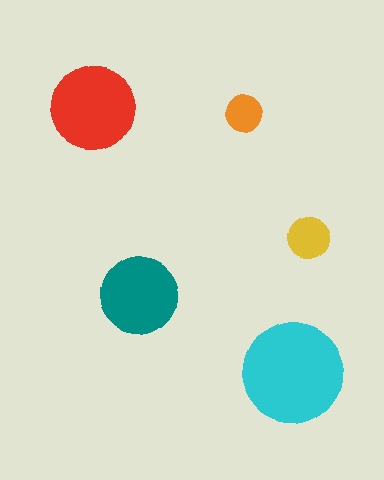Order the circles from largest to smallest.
the cyan one, the red one, the teal one, the yellow one, the orange one.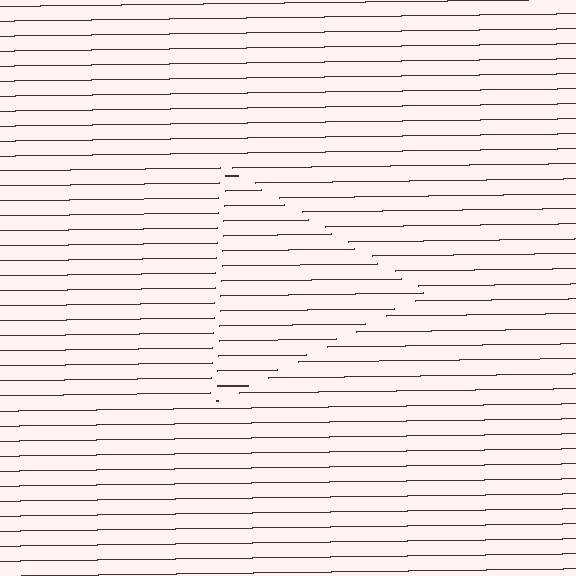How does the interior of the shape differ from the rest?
The interior of the shape contains the same grating, shifted by half a period — the contour is defined by the phase discontinuity where line-ends from the inner and outer gratings abut.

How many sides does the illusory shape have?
3 sides — the line-ends trace a triangle.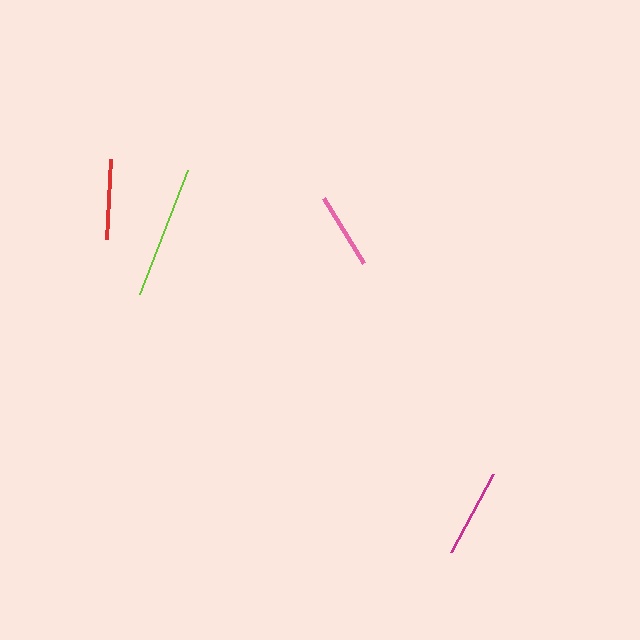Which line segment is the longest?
The lime line is the longest at approximately 133 pixels.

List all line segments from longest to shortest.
From longest to shortest: lime, magenta, red, pink.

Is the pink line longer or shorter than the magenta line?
The magenta line is longer than the pink line.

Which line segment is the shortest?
The pink line is the shortest at approximately 76 pixels.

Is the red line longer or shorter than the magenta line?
The magenta line is longer than the red line.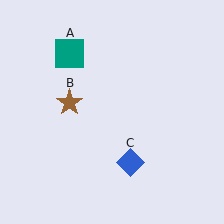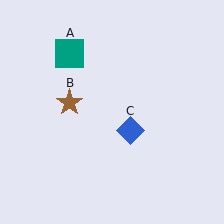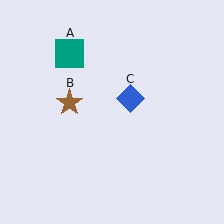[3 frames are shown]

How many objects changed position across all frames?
1 object changed position: blue diamond (object C).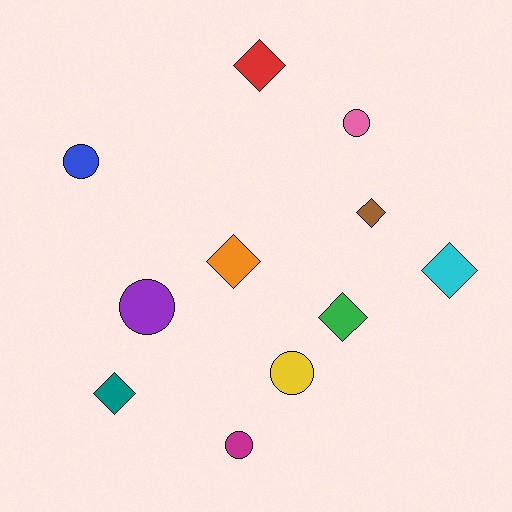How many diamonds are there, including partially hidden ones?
There are 6 diamonds.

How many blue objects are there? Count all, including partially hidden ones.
There is 1 blue object.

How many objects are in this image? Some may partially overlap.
There are 11 objects.